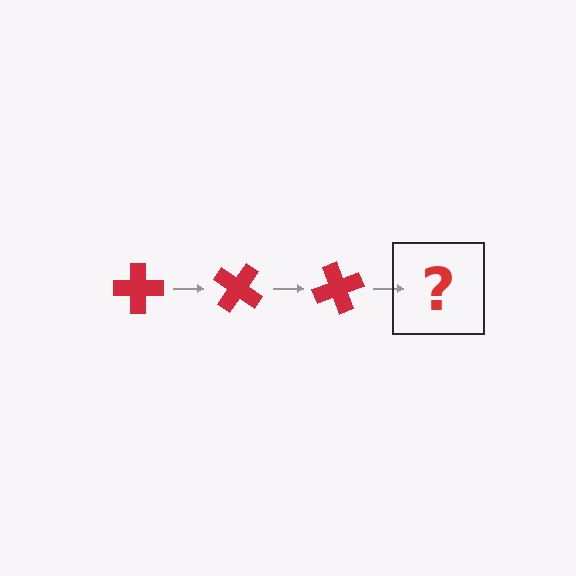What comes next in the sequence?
The next element should be a red cross rotated 105 degrees.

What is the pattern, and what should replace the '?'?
The pattern is that the cross rotates 35 degrees each step. The '?' should be a red cross rotated 105 degrees.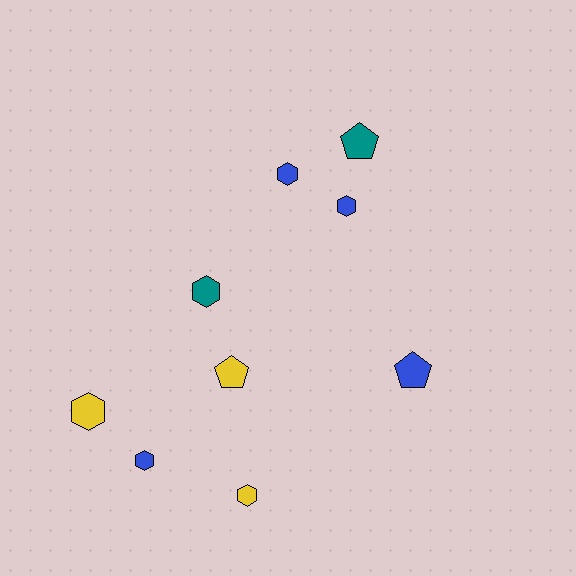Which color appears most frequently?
Blue, with 4 objects.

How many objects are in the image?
There are 9 objects.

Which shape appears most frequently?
Hexagon, with 6 objects.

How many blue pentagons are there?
There is 1 blue pentagon.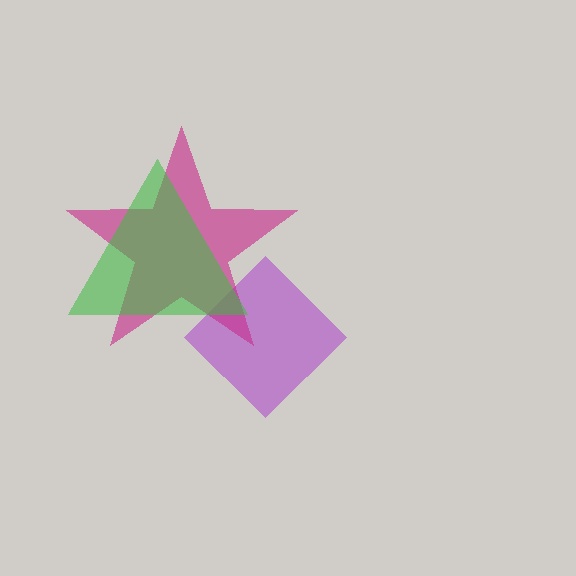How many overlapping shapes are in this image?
There are 3 overlapping shapes in the image.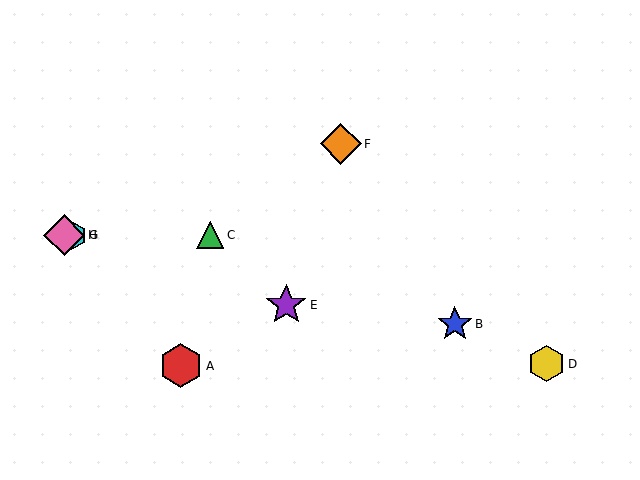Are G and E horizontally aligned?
No, G is at y≈235 and E is at y≈305.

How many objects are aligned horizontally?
3 objects (C, G, H) are aligned horizontally.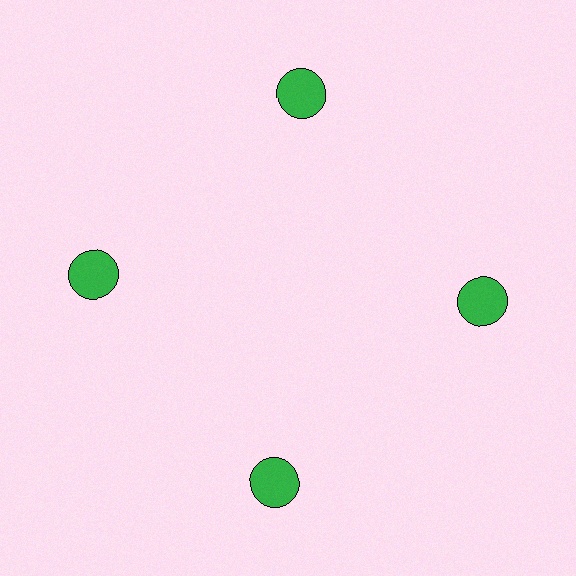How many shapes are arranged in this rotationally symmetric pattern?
There are 4 shapes, arranged in 4 groups of 1.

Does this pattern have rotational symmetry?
Yes, this pattern has 4-fold rotational symmetry. It looks the same after rotating 90 degrees around the center.